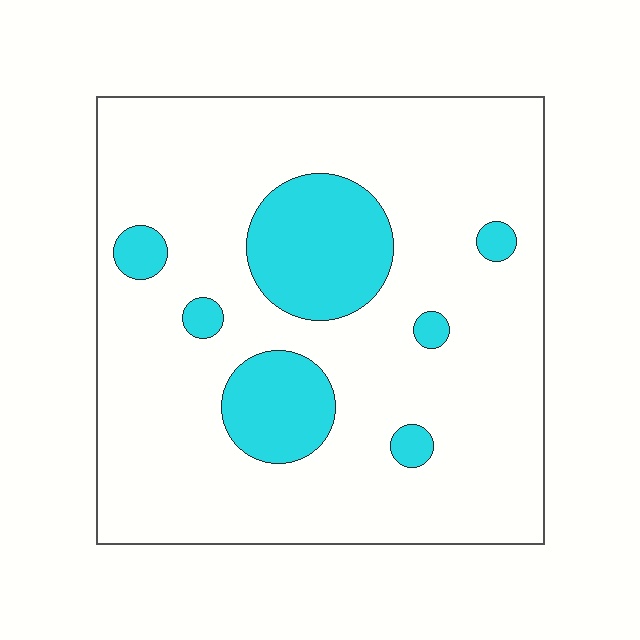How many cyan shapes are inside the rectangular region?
7.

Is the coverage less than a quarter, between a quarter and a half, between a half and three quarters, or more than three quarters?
Less than a quarter.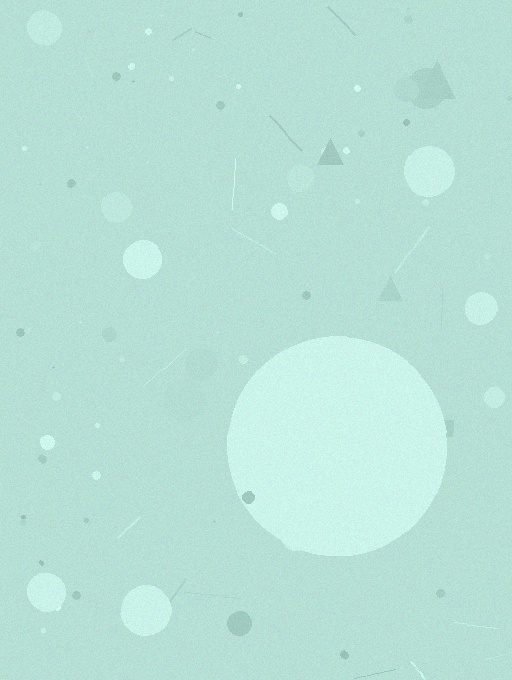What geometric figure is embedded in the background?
A circle is embedded in the background.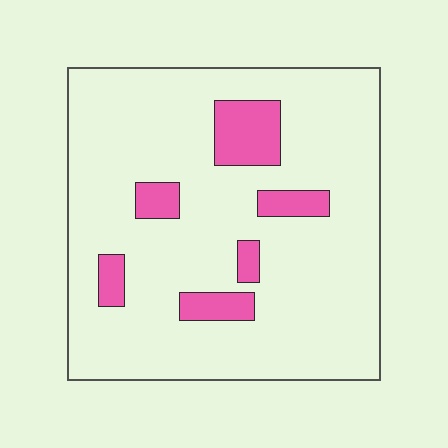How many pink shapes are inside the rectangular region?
6.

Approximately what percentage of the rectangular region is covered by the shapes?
Approximately 15%.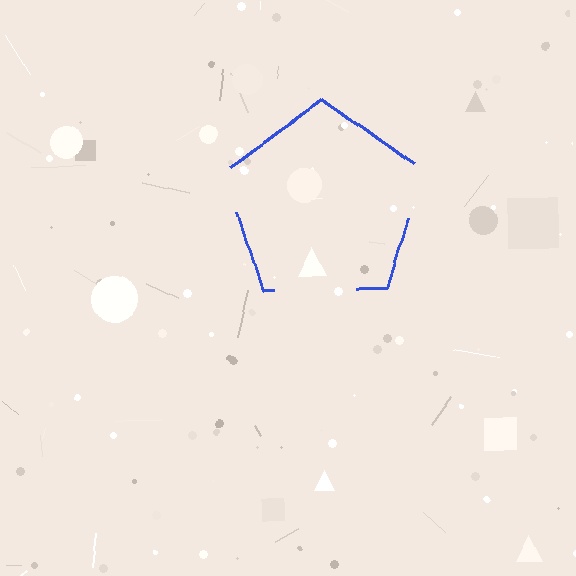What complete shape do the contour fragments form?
The contour fragments form a pentagon.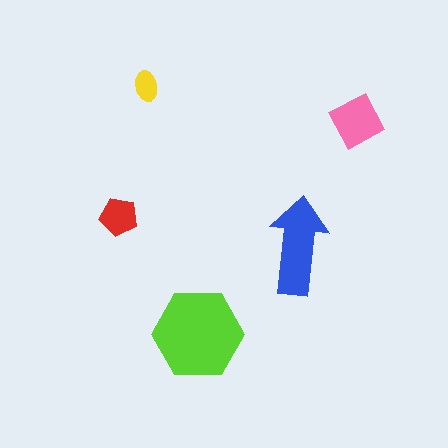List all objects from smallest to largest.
The yellow ellipse, the red pentagon, the pink diamond, the blue arrow, the lime hexagon.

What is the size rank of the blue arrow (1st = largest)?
2nd.